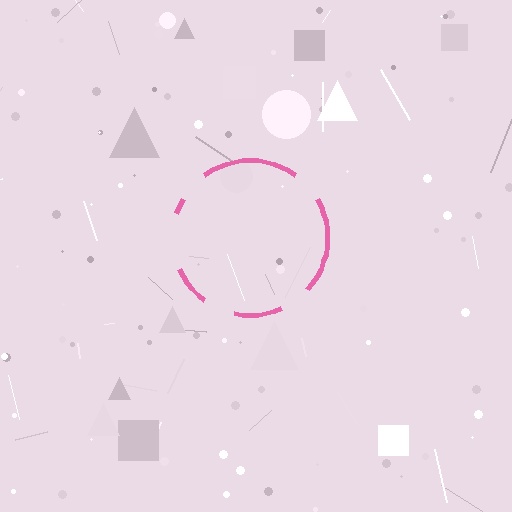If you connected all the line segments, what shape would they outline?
They would outline a circle.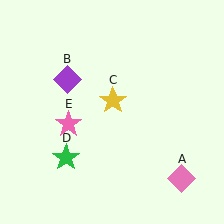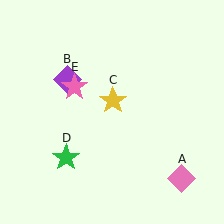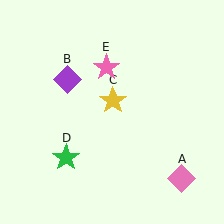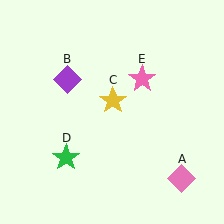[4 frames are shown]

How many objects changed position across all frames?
1 object changed position: pink star (object E).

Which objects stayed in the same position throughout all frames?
Pink diamond (object A) and purple diamond (object B) and yellow star (object C) and green star (object D) remained stationary.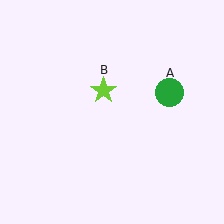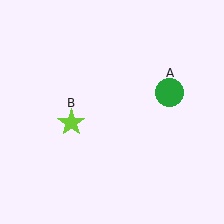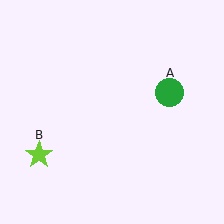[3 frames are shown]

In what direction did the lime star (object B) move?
The lime star (object B) moved down and to the left.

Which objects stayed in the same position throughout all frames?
Green circle (object A) remained stationary.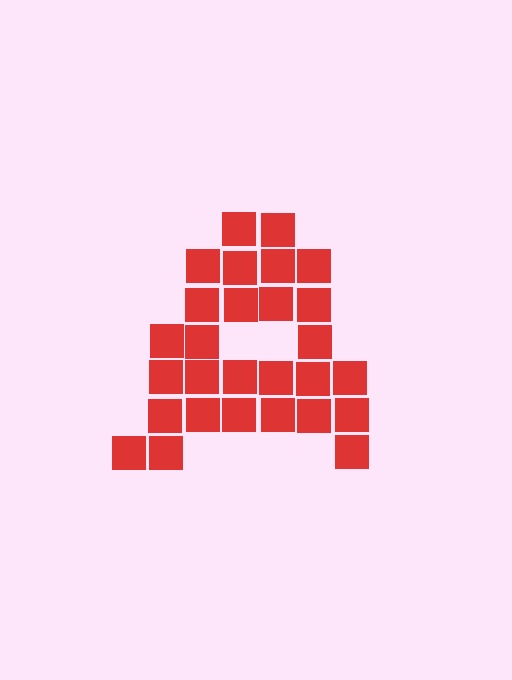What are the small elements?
The small elements are squares.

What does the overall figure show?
The overall figure shows the letter A.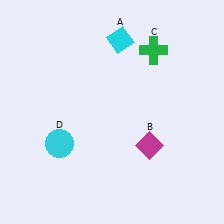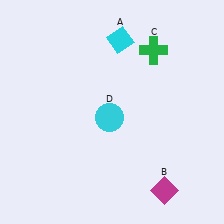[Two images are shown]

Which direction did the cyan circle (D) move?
The cyan circle (D) moved right.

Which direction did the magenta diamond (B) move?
The magenta diamond (B) moved down.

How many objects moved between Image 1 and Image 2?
2 objects moved between the two images.